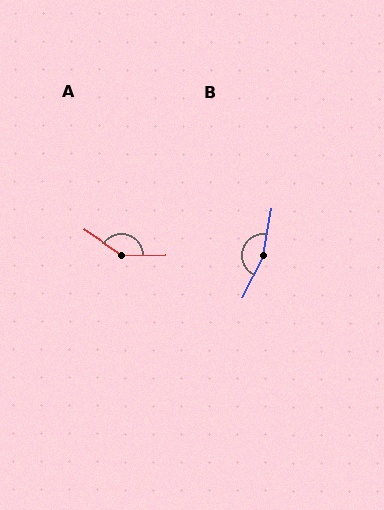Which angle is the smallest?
A, at approximately 146 degrees.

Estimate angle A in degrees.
Approximately 146 degrees.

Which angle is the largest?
B, at approximately 163 degrees.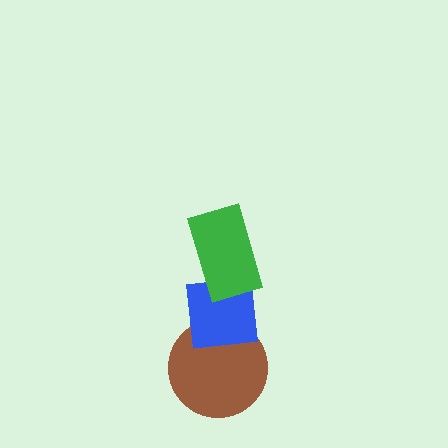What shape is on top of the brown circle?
The blue square is on top of the brown circle.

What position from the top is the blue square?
The blue square is 2nd from the top.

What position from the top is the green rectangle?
The green rectangle is 1st from the top.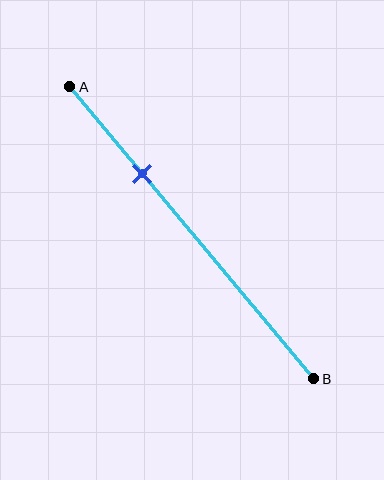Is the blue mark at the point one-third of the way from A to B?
No, the mark is at about 30% from A, not at the 33% one-third point.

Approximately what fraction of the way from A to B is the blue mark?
The blue mark is approximately 30% of the way from A to B.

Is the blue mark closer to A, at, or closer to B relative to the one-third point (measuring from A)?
The blue mark is closer to point A than the one-third point of segment AB.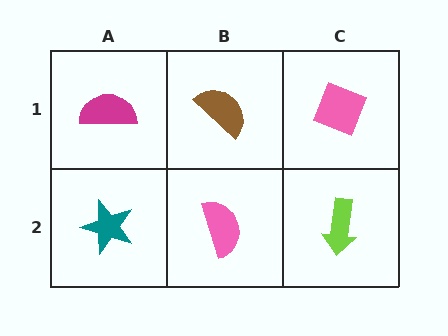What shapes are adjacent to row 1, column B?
A pink semicircle (row 2, column B), a magenta semicircle (row 1, column A), a pink diamond (row 1, column C).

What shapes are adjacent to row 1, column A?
A teal star (row 2, column A), a brown semicircle (row 1, column B).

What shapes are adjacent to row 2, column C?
A pink diamond (row 1, column C), a pink semicircle (row 2, column B).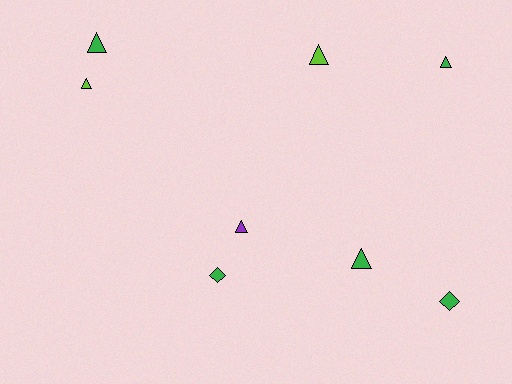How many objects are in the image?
There are 8 objects.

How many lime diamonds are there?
There are no lime diamonds.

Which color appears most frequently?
Green, with 5 objects.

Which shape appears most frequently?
Triangle, with 6 objects.